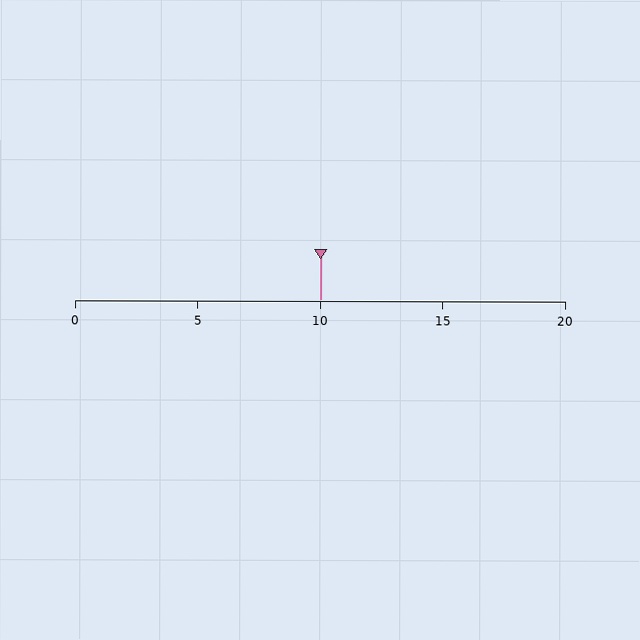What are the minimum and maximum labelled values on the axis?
The axis runs from 0 to 20.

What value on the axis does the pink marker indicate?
The marker indicates approximately 10.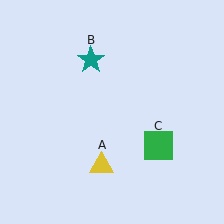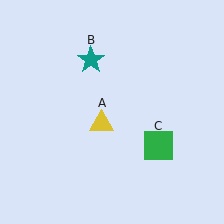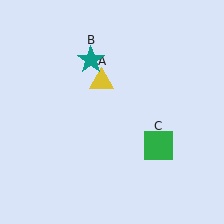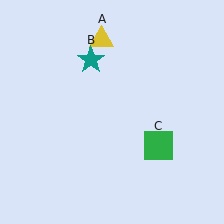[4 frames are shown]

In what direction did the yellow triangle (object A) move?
The yellow triangle (object A) moved up.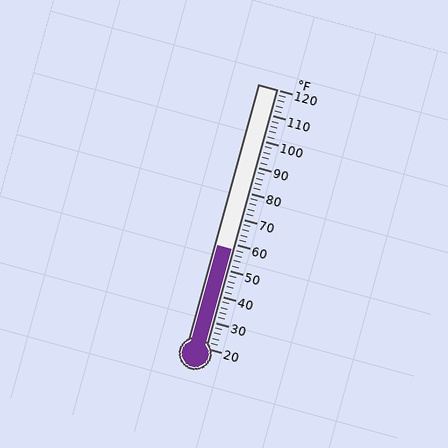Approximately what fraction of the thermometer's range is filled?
The thermometer is filled to approximately 40% of its range.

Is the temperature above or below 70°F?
The temperature is below 70°F.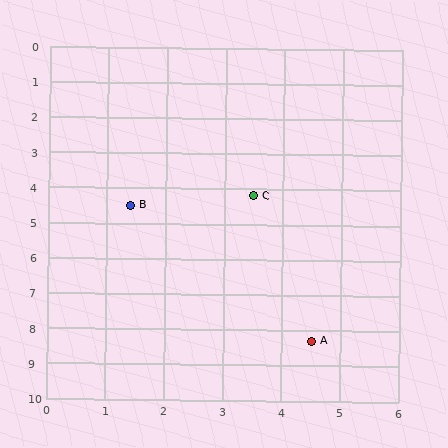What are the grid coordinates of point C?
Point C is at approximately (3.5, 4.2).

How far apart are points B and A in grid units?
Points B and A are about 4.9 grid units apart.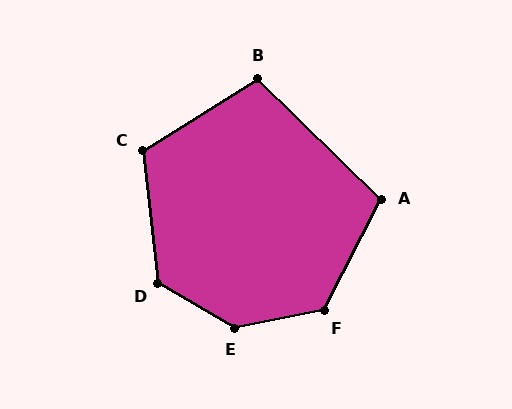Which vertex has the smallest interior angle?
B, at approximately 104 degrees.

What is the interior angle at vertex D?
Approximately 127 degrees (obtuse).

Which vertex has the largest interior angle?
E, at approximately 138 degrees.